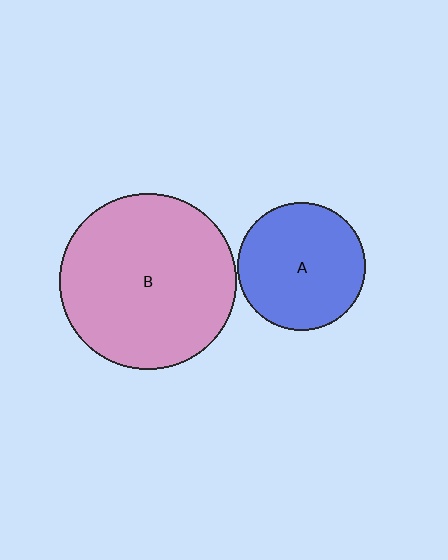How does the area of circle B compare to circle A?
Approximately 1.9 times.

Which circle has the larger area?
Circle B (pink).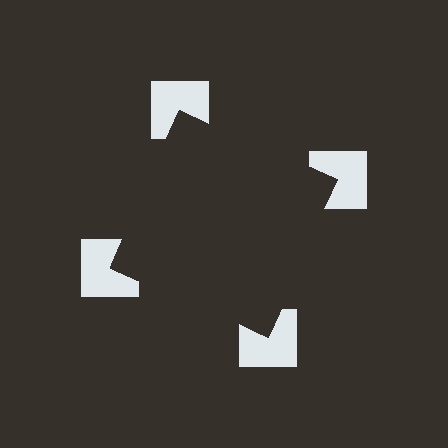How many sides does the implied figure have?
4 sides.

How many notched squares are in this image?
There are 4 — one at each vertex of the illusory square.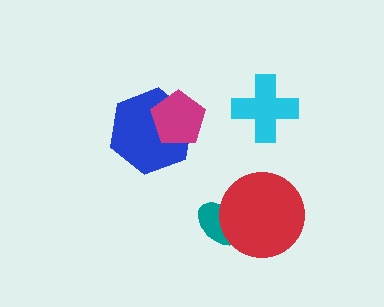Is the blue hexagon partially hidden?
Yes, it is partially covered by another shape.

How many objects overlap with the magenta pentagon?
1 object overlaps with the magenta pentagon.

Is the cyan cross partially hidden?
No, no other shape covers it.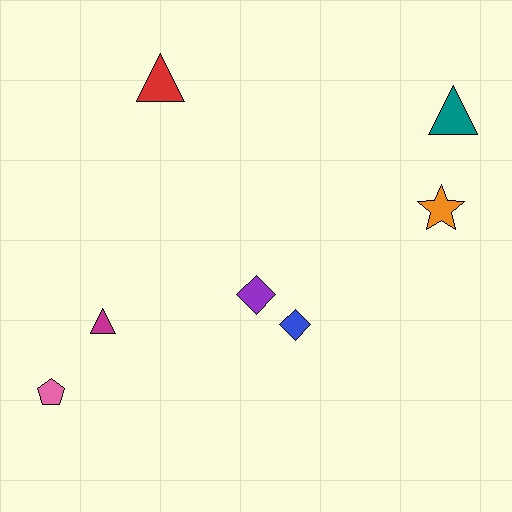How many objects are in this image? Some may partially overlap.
There are 7 objects.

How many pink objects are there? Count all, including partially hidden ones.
There is 1 pink object.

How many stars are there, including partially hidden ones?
There is 1 star.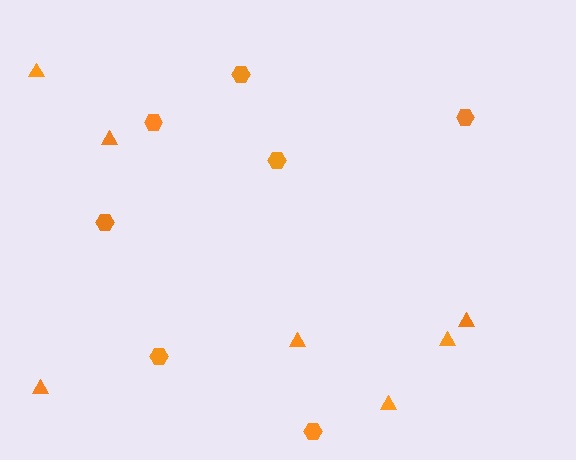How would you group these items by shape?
There are 2 groups: one group of hexagons (7) and one group of triangles (7).